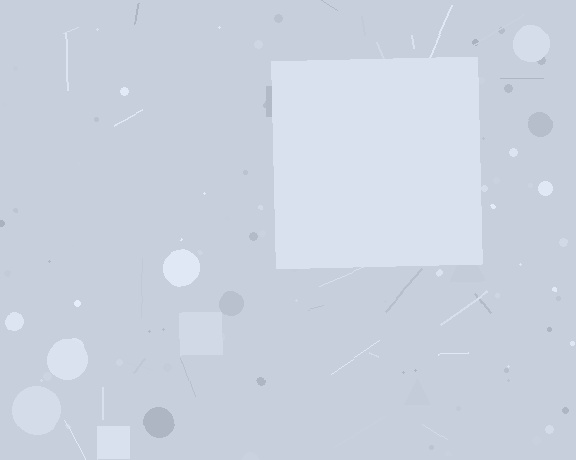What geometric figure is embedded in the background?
A square is embedded in the background.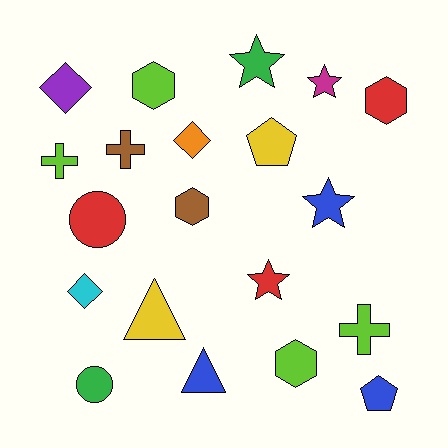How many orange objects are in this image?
There is 1 orange object.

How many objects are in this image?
There are 20 objects.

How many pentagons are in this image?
There are 2 pentagons.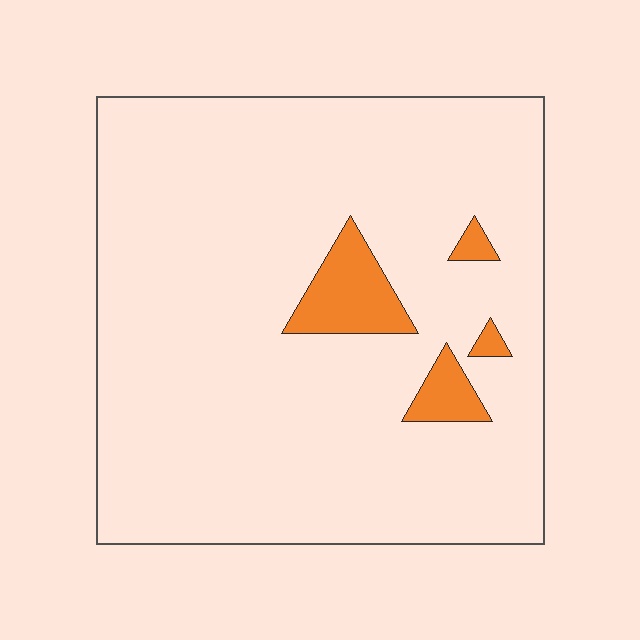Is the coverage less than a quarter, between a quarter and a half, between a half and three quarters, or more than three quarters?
Less than a quarter.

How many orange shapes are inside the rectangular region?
4.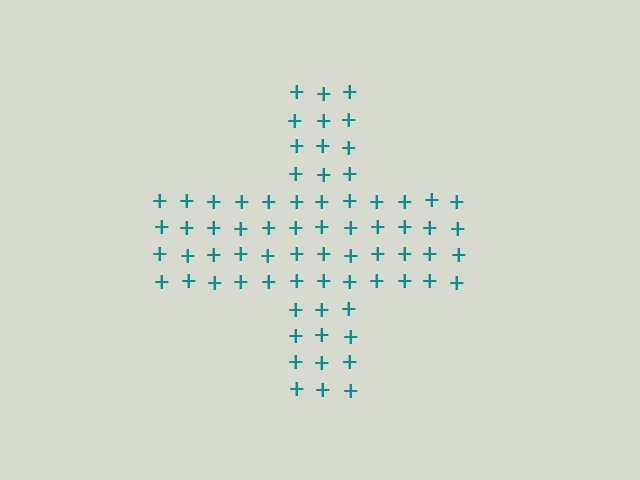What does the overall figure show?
The overall figure shows a cross.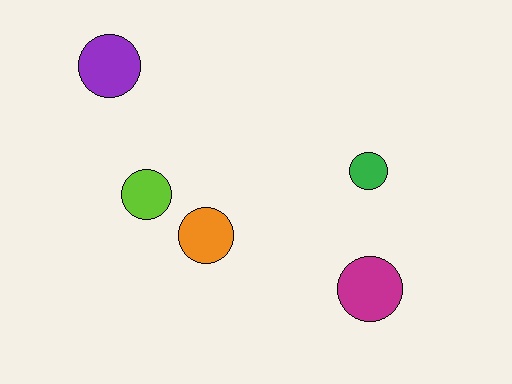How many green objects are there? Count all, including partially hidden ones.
There is 1 green object.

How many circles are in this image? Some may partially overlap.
There are 5 circles.